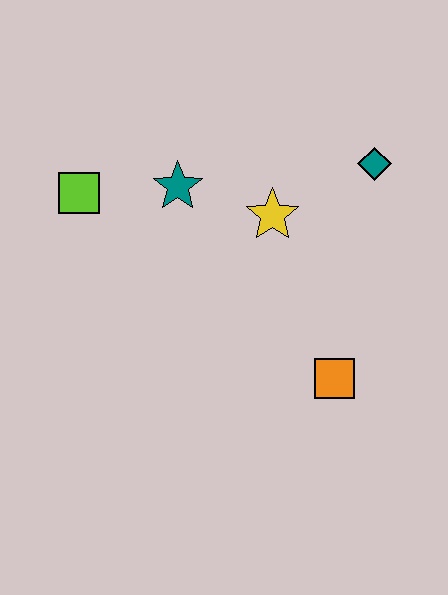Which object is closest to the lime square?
The teal star is closest to the lime square.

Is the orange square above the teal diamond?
No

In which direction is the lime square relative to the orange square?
The lime square is to the left of the orange square.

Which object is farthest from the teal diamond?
The lime square is farthest from the teal diamond.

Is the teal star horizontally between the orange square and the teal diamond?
No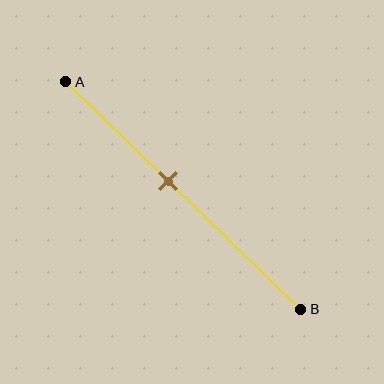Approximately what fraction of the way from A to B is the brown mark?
The brown mark is approximately 45% of the way from A to B.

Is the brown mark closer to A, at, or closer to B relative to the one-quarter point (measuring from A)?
The brown mark is closer to point B than the one-quarter point of segment AB.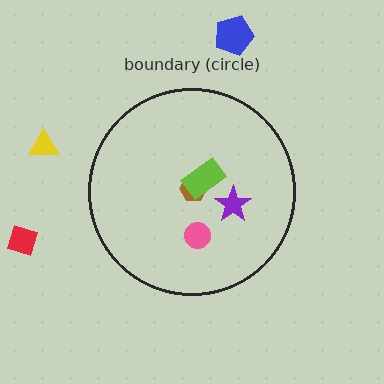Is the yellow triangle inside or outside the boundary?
Outside.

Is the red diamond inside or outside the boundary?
Outside.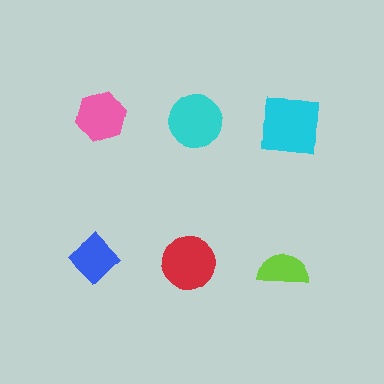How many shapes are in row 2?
3 shapes.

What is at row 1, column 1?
A pink hexagon.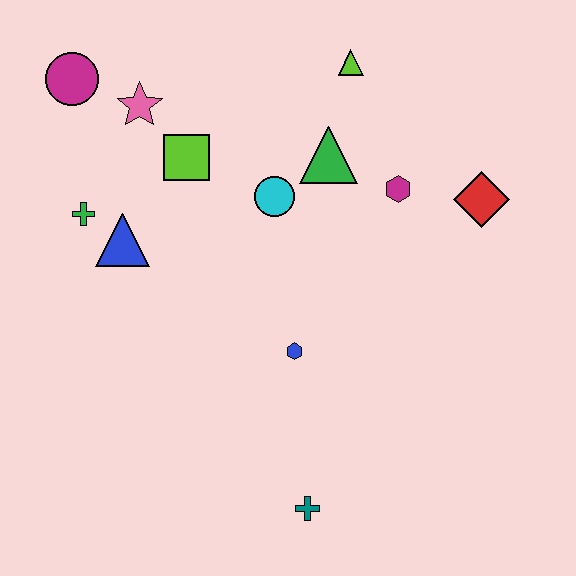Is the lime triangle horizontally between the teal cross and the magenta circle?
No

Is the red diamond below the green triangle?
Yes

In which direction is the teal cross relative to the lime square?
The teal cross is below the lime square.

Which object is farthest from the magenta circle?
The teal cross is farthest from the magenta circle.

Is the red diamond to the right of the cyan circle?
Yes